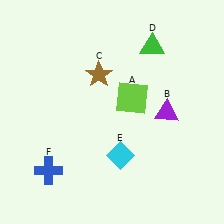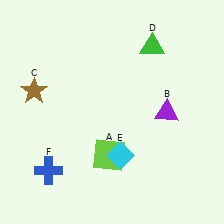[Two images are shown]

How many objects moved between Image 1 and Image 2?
2 objects moved between the two images.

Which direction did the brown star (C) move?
The brown star (C) moved left.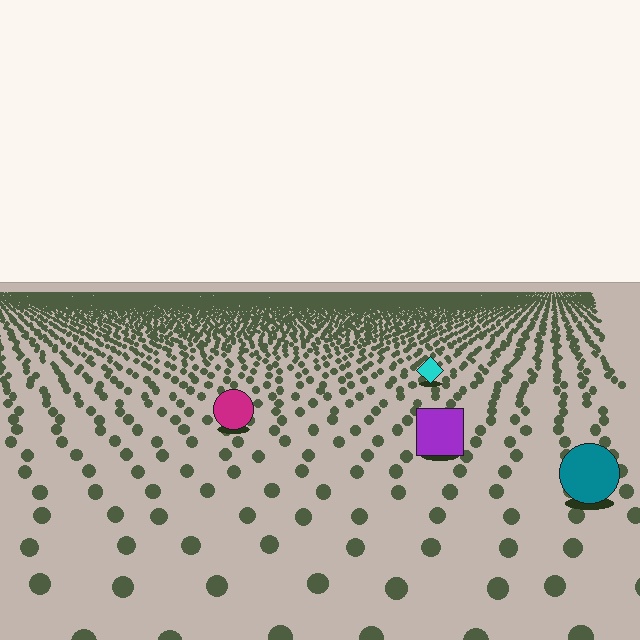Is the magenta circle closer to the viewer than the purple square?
No. The purple square is closer — you can tell from the texture gradient: the ground texture is coarser near it.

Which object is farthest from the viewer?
The cyan diamond is farthest from the viewer. It appears smaller and the ground texture around it is denser.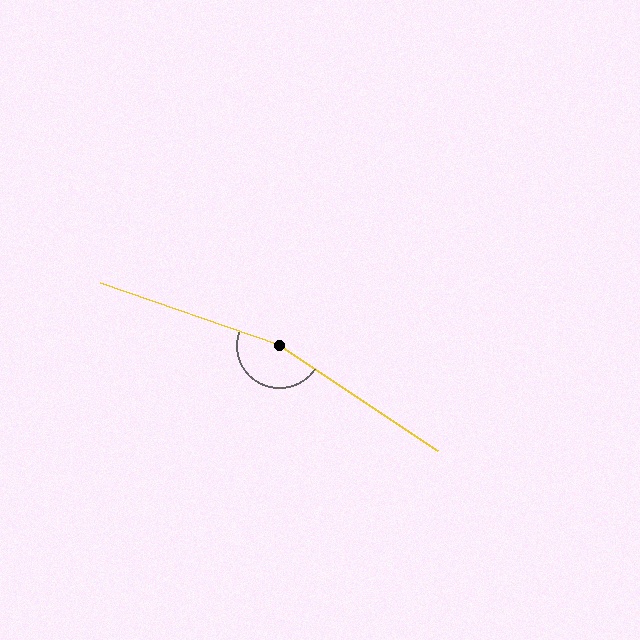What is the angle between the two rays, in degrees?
Approximately 166 degrees.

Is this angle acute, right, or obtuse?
It is obtuse.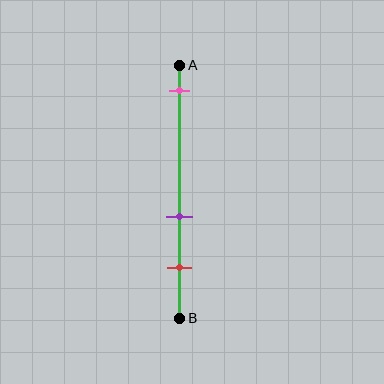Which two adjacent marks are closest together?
The purple and red marks are the closest adjacent pair.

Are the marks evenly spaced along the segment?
No, the marks are not evenly spaced.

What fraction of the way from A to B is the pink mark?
The pink mark is approximately 10% (0.1) of the way from A to B.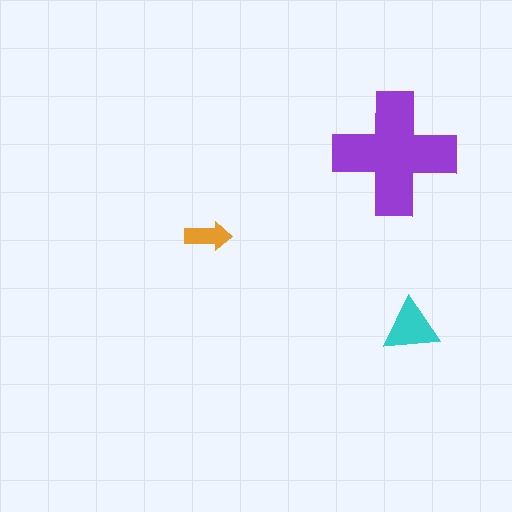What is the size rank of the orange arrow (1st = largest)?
3rd.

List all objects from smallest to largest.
The orange arrow, the cyan triangle, the purple cross.